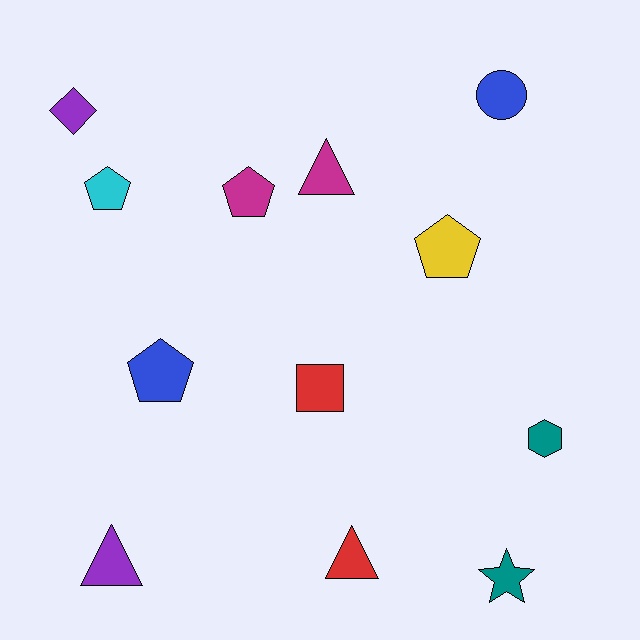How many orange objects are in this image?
There are no orange objects.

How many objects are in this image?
There are 12 objects.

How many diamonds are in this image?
There is 1 diamond.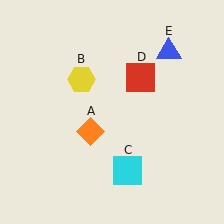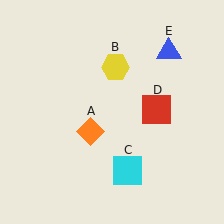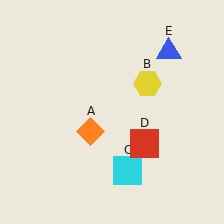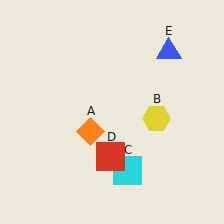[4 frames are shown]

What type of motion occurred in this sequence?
The yellow hexagon (object B), red square (object D) rotated clockwise around the center of the scene.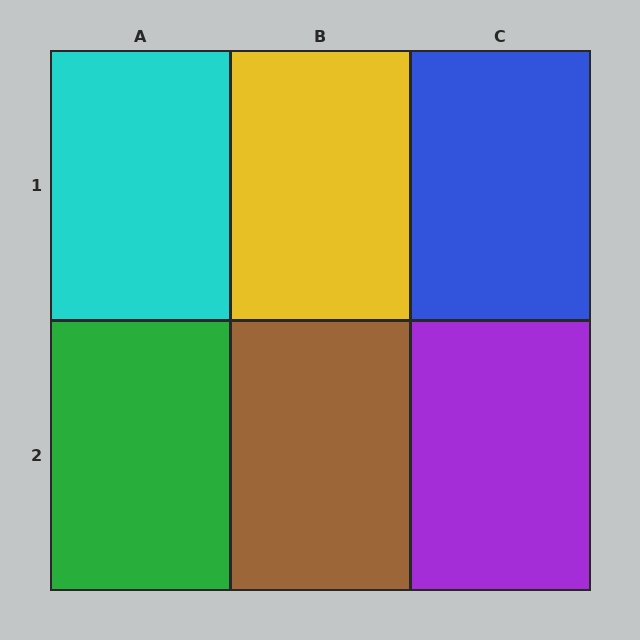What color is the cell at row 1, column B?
Yellow.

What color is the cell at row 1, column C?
Blue.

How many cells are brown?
1 cell is brown.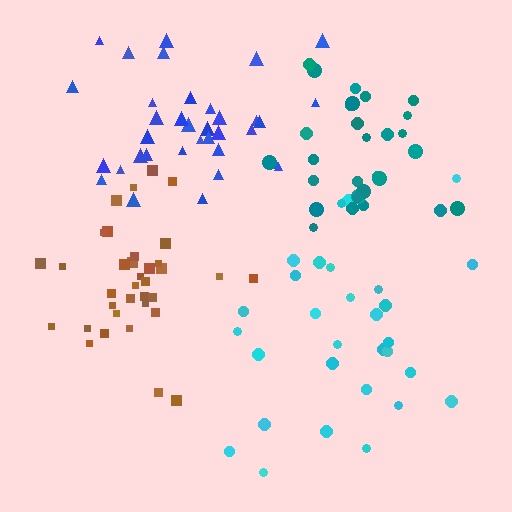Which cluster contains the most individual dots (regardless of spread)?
Blue (35).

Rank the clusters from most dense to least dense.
brown, blue, teal, cyan.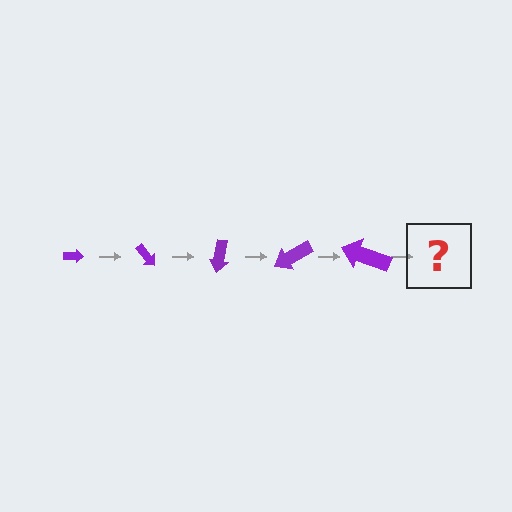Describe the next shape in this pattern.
It should be an arrow, larger than the previous one and rotated 250 degrees from the start.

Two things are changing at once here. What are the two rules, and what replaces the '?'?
The two rules are that the arrow grows larger each step and it rotates 50 degrees each step. The '?' should be an arrow, larger than the previous one and rotated 250 degrees from the start.